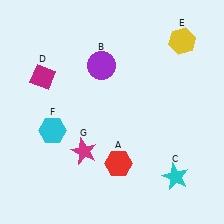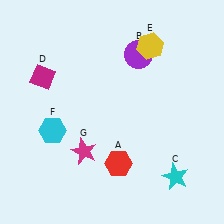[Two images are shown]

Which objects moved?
The objects that moved are: the purple circle (B), the yellow hexagon (E).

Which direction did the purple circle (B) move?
The purple circle (B) moved right.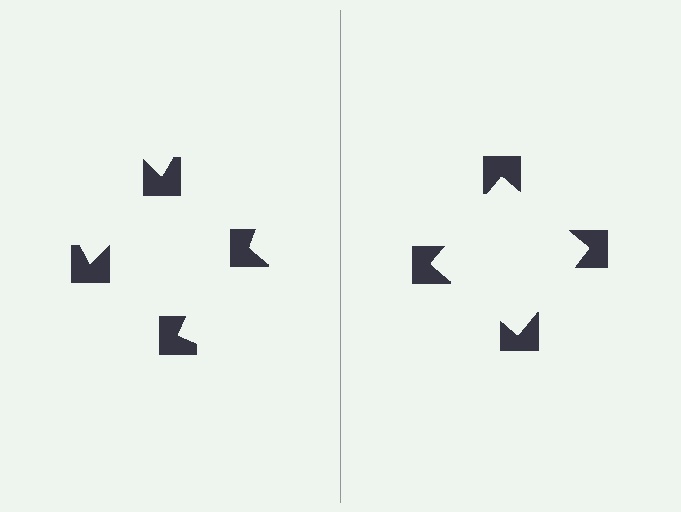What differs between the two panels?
The notched squares are positioned identically on both sides; only the wedge orientations differ. On the right they align to a square; on the left they are misaligned.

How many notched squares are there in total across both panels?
8 — 4 on each side.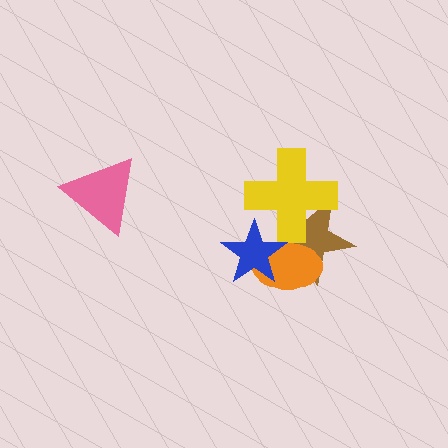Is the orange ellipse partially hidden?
Yes, it is partially covered by another shape.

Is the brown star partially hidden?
Yes, it is partially covered by another shape.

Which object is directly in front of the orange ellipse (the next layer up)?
The yellow cross is directly in front of the orange ellipse.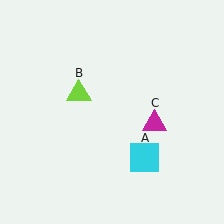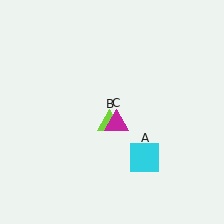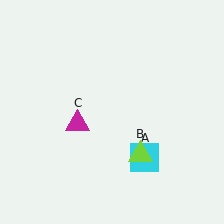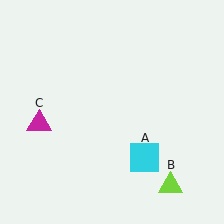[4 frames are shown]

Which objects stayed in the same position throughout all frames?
Cyan square (object A) remained stationary.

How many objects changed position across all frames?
2 objects changed position: lime triangle (object B), magenta triangle (object C).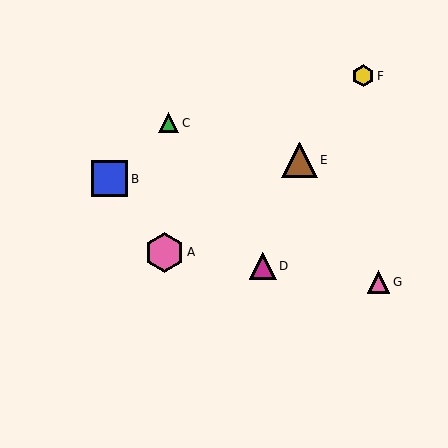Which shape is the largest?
The pink hexagon (labeled A) is the largest.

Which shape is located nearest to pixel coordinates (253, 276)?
The magenta triangle (labeled D) at (263, 266) is nearest to that location.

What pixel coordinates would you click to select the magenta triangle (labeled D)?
Click at (263, 266) to select the magenta triangle D.